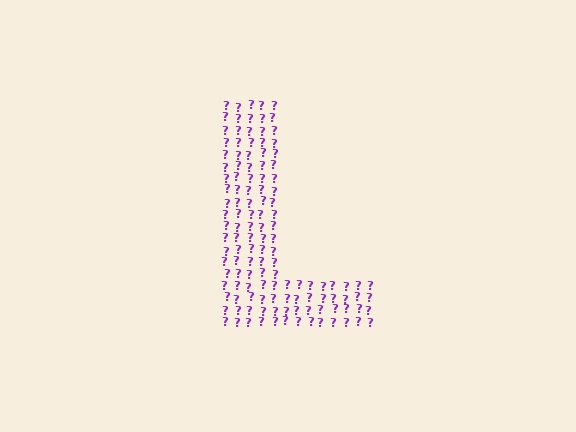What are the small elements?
The small elements are question marks.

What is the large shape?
The large shape is the letter L.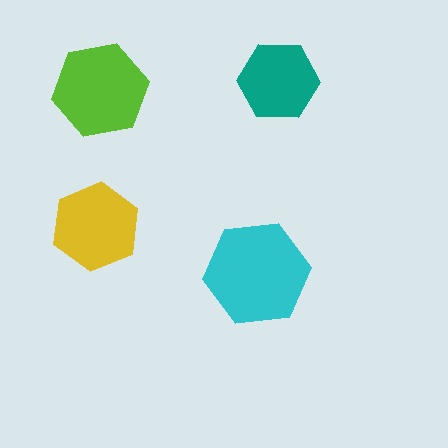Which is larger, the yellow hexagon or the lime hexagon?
The lime one.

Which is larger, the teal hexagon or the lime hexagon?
The lime one.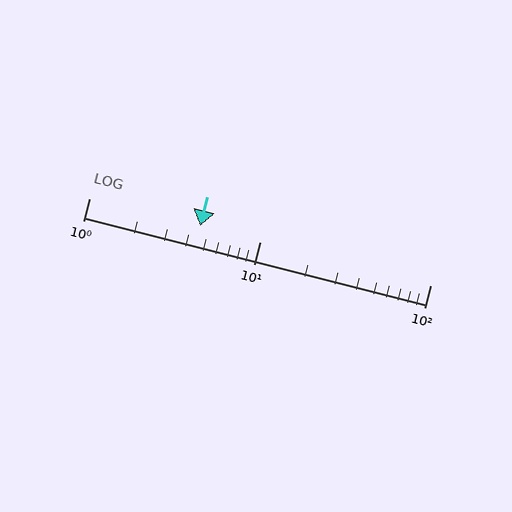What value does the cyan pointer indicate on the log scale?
The pointer indicates approximately 4.5.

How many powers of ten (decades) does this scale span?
The scale spans 2 decades, from 1 to 100.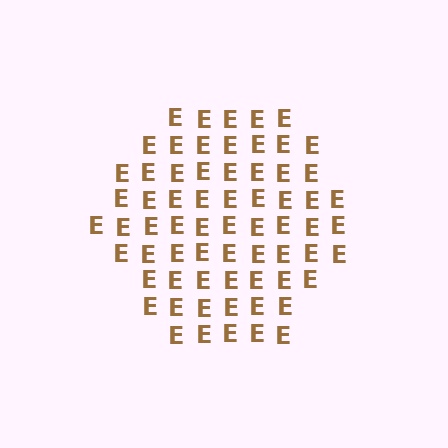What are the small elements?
The small elements are letter E's.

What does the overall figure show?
The overall figure shows a hexagon.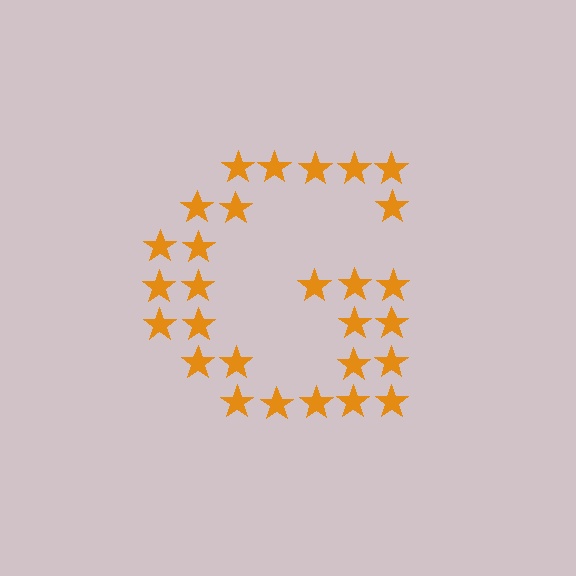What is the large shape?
The large shape is the letter G.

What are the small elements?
The small elements are stars.